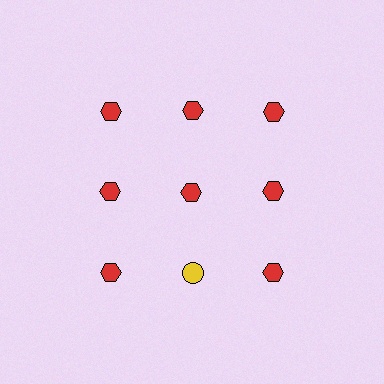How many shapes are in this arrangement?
There are 9 shapes arranged in a grid pattern.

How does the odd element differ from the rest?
It differs in both color (yellow instead of red) and shape (circle instead of hexagon).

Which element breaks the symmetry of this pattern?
The yellow circle in the third row, second from left column breaks the symmetry. All other shapes are red hexagons.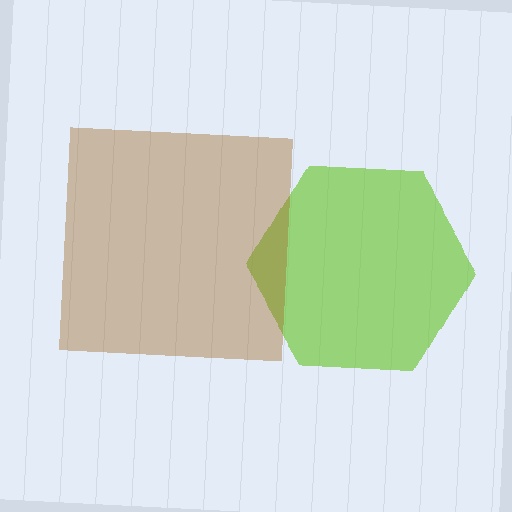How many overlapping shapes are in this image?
There are 2 overlapping shapes in the image.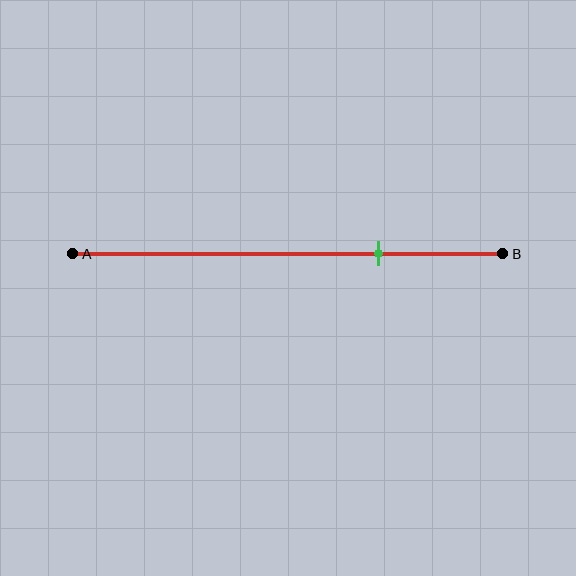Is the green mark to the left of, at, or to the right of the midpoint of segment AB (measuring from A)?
The green mark is to the right of the midpoint of segment AB.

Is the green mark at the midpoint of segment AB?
No, the mark is at about 70% from A, not at the 50% midpoint.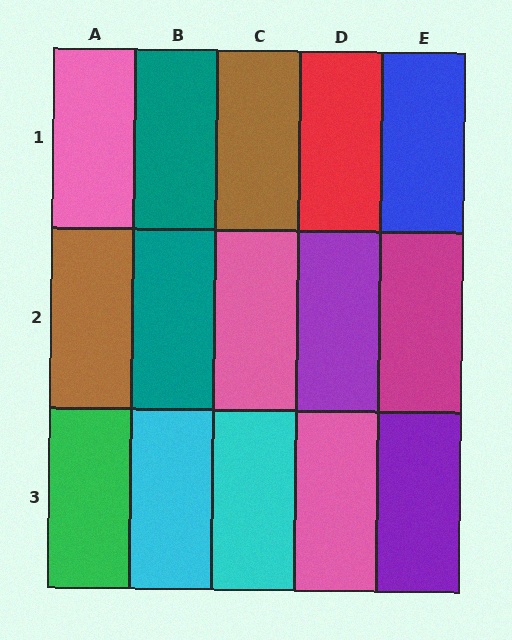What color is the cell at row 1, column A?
Pink.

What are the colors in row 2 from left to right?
Brown, teal, pink, purple, magenta.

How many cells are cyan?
2 cells are cyan.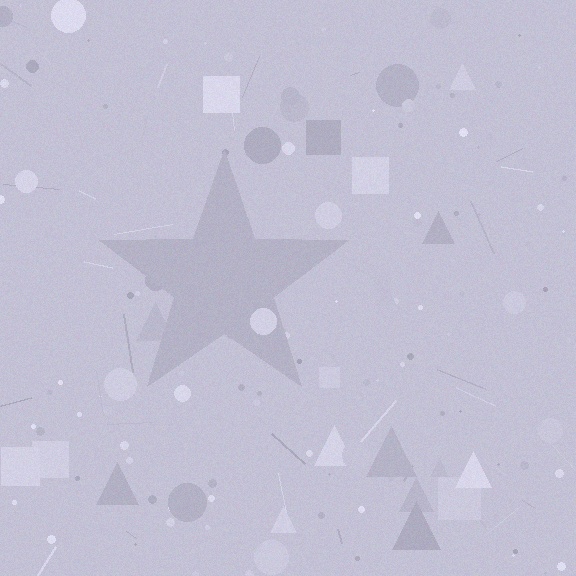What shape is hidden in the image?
A star is hidden in the image.